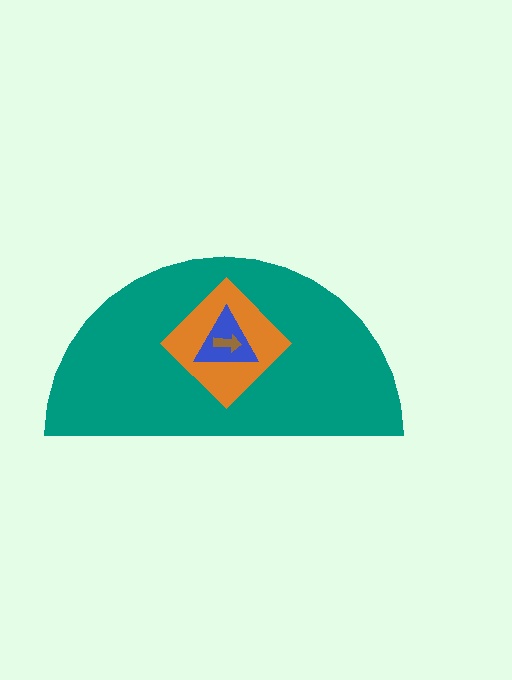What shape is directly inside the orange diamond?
The blue triangle.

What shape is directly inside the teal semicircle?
The orange diamond.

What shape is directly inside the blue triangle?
The brown arrow.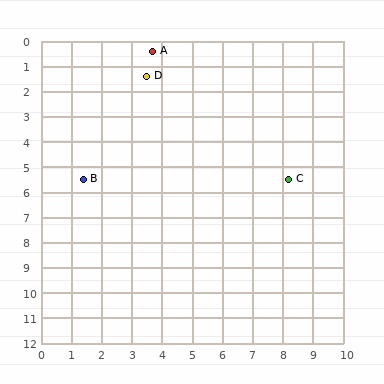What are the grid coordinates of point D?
Point D is at approximately (3.5, 1.4).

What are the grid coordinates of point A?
Point A is at approximately (3.7, 0.4).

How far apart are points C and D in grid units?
Points C and D are about 6.2 grid units apart.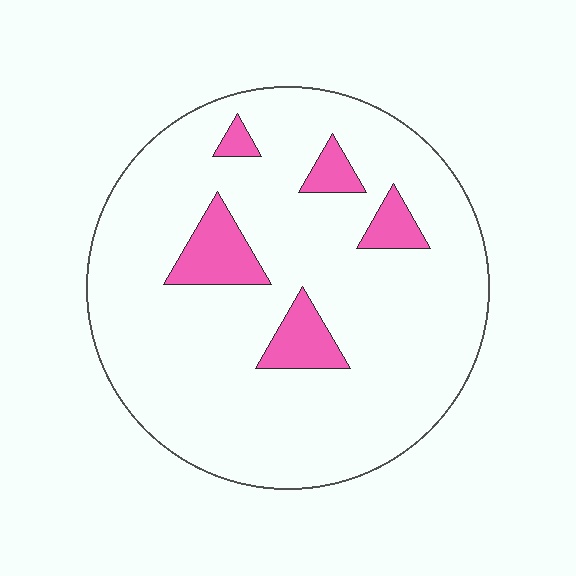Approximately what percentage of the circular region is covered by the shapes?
Approximately 10%.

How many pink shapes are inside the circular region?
5.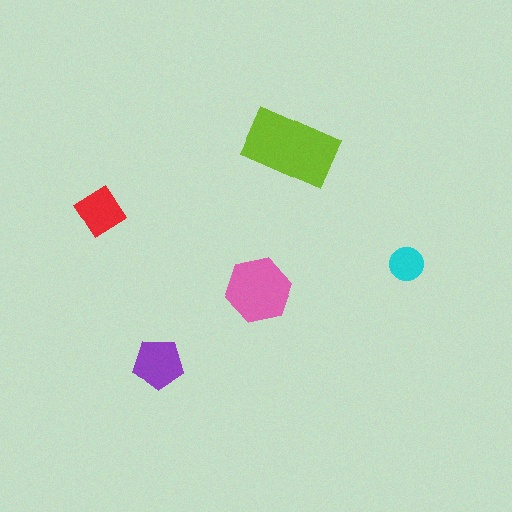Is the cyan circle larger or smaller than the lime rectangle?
Smaller.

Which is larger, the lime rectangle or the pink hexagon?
The lime rectangle.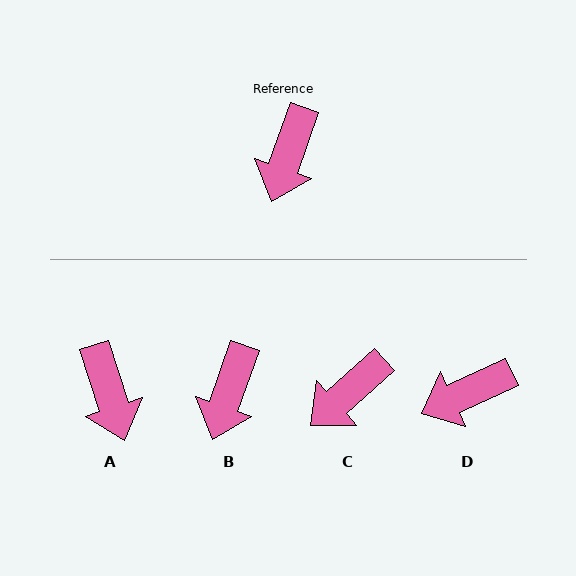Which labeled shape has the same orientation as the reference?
B.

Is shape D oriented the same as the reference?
No, it is off by about 46 degrees.